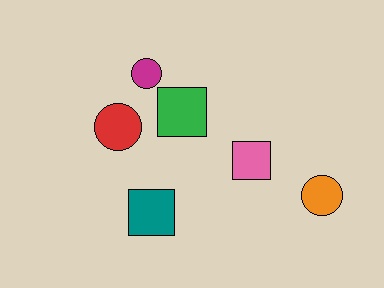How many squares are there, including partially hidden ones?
There are 3 squares.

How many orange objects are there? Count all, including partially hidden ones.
There is 1 orange object.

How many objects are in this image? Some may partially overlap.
There are 6 objects.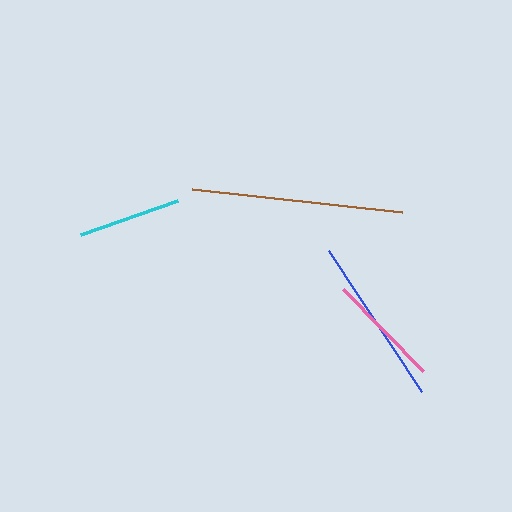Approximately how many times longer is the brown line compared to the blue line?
The brown line is approximately 1.3 times the length of the blue line.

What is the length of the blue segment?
The blue segment is approximately 168 pixels long.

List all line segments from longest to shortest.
From longest to shortest: brown, blue, pink, cyan.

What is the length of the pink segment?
The pink segment is approximately 114 pixels long.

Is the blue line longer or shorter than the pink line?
The blue line is longer than the pink line.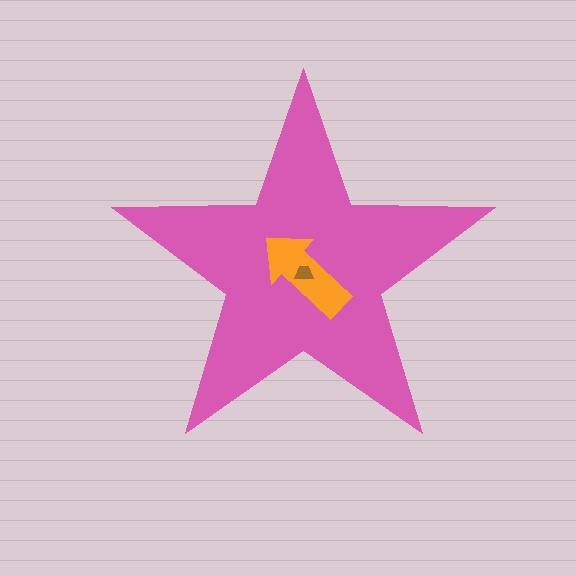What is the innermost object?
The brown trapezoid.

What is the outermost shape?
The pink star.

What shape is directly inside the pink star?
The orange arrow.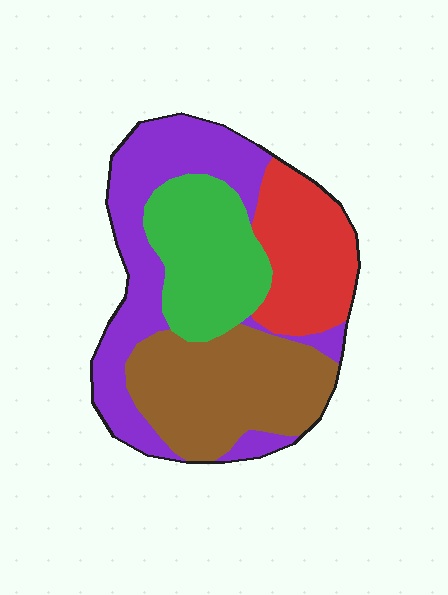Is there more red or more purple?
Purple.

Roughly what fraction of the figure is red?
Red covers roughly 20% of the figure.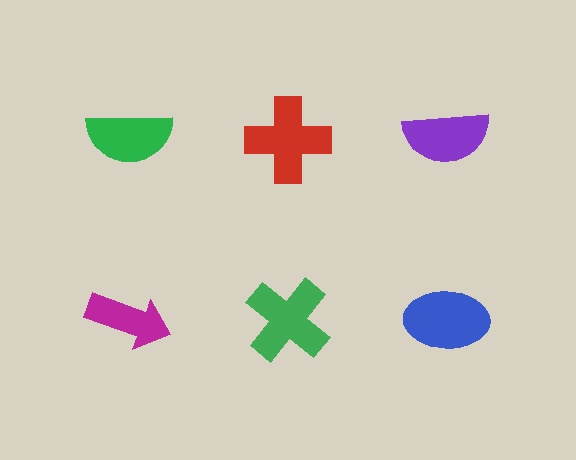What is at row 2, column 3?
A blue ellipse.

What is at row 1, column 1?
A green semicircle.